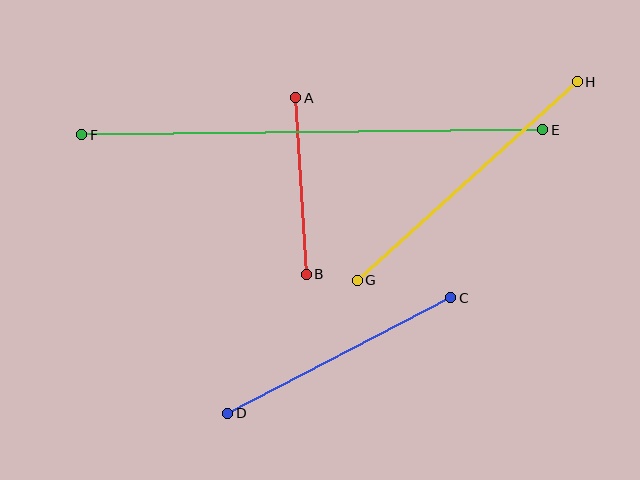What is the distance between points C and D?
The distance is approximately 251 pixels.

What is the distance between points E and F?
The distance is approximately 461 pixels.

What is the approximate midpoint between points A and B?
The midpoint is at approximately (301, 186) pixels.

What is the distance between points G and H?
The distance is approximately 296 pixels.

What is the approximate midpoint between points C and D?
The midpoint is at approximately (339, 356) pixels.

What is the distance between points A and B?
The distance is approximately 177 pixels.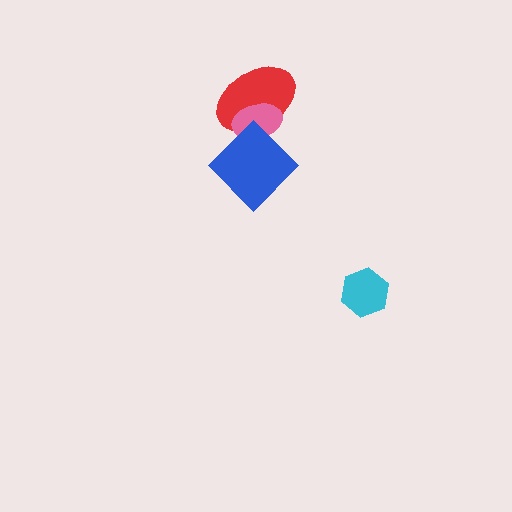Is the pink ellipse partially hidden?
Yes, it is partially covered by another shape.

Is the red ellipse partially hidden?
Yes, it is partially covered by another shape.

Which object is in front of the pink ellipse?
The blue diamond is in front of the pink ellipse.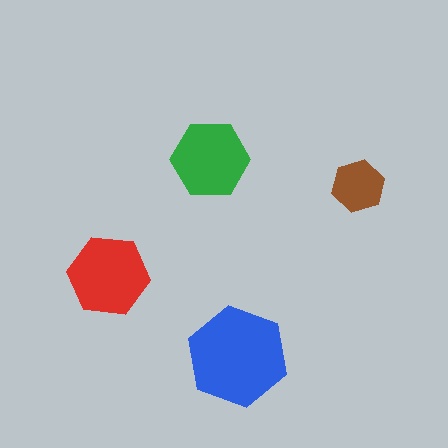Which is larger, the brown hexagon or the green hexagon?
The green one.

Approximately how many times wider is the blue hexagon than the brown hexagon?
About 2 times wider.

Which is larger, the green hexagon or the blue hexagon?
The blue one.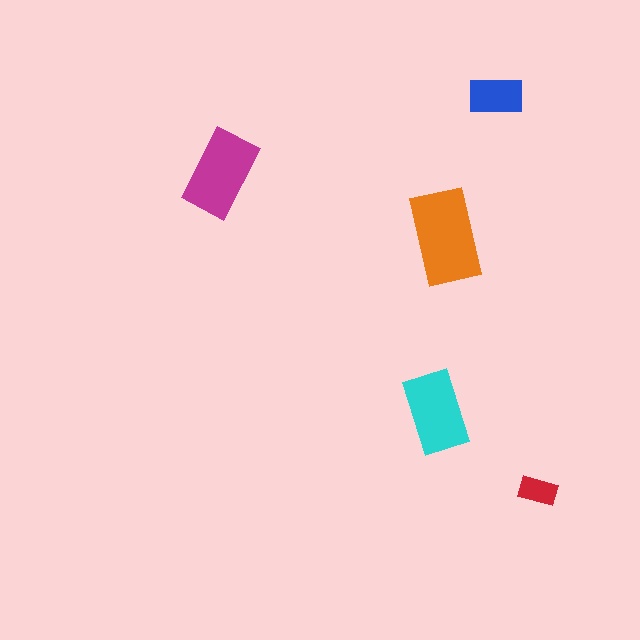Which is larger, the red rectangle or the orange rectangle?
The orange one.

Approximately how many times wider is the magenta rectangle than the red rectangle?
About 2 times wider.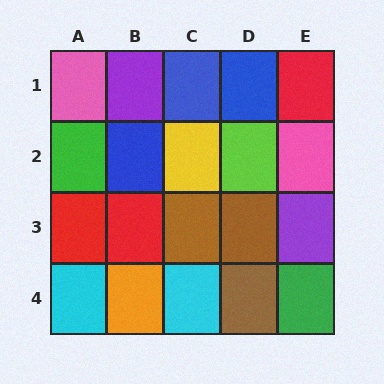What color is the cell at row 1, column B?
Purple.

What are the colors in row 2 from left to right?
Green, blue, yellow, lime, pink.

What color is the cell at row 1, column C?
Blue.